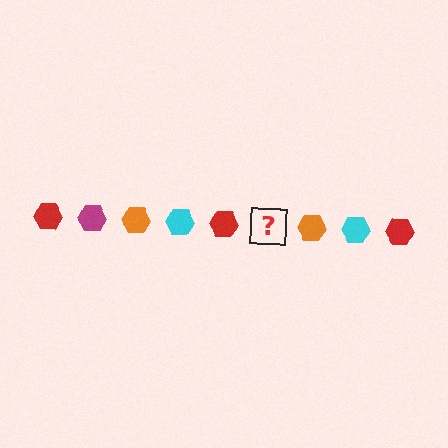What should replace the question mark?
The question mark should be replaced with a magenta hexagon.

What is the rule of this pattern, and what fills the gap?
The rule is that the pattern cycles through red, magenta, orange, cyan hexagons. The gap should be filled with a magenta hexagon.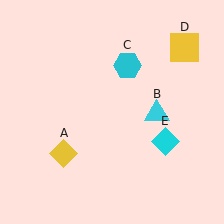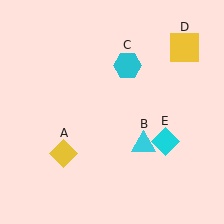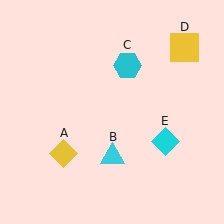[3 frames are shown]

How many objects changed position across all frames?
1 object changed position: cyan triangle (object B).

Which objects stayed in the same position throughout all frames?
Yellow diamond (object A) and cyan hexagon (object C) and yellow square (object D) and cyan diamond (object E) remained stationary.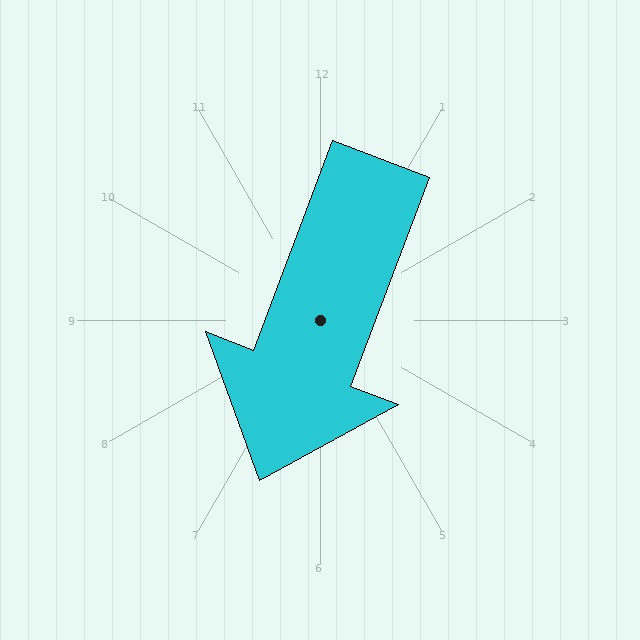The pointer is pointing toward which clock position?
Roughly 7 o'clock.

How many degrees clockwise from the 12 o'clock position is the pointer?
Approximately 201 degrees.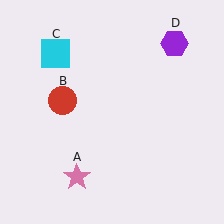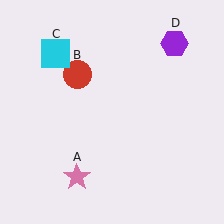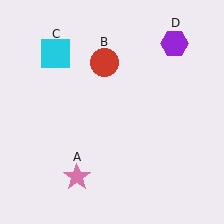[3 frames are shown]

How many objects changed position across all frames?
1 object changed position: red circle (object B).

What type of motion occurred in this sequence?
The red circle (object B) rotated clockwise around the center of the scene.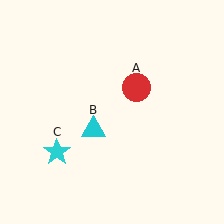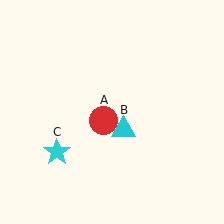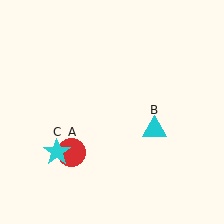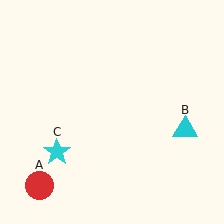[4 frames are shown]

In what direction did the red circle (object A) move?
The red circle (object A) moved down and to the left.